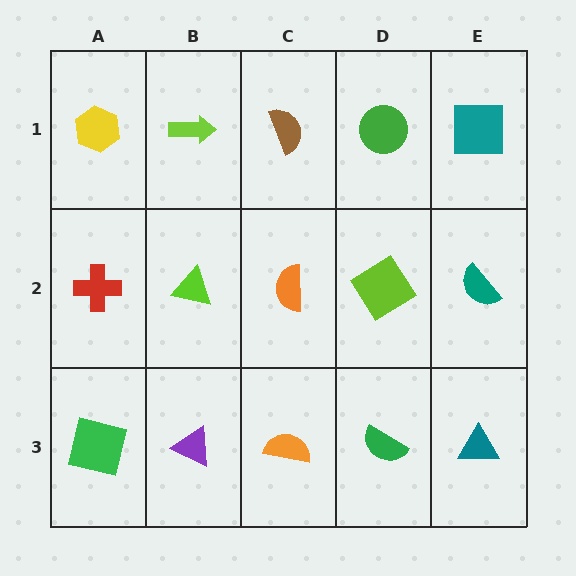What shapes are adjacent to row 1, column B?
A lime triangle (row 2, column B), a yellow hexagon (row 1, column A), a brown semicircle (row 1, column C).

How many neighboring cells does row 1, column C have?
3.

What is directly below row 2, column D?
A green semicircle.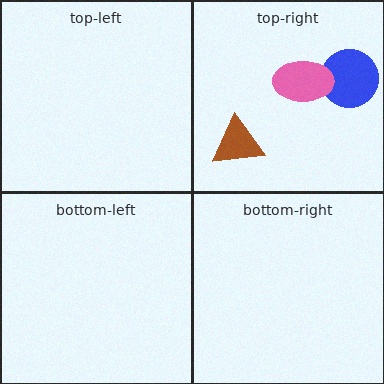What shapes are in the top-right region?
The blue circle, the brown triangle, the pink ellipse.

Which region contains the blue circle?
The top-right region.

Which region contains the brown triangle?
The top-right region.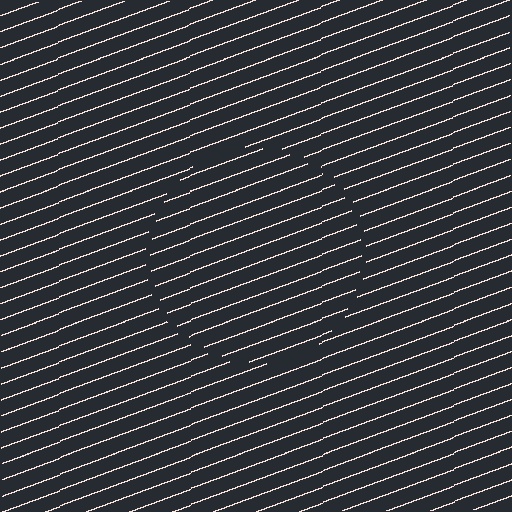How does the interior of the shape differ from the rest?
The interior of the shape contains the same grating, shifted by half a period — the contour is defined by the phase discontinuity where line-ends from the inner and outer gratings abut.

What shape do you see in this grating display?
An illusory circle. The interior of the shape contains the same grating, shifted by half a period — the contour is defined by the phase discontinuity where line-ends from the inner and outer gratings abut.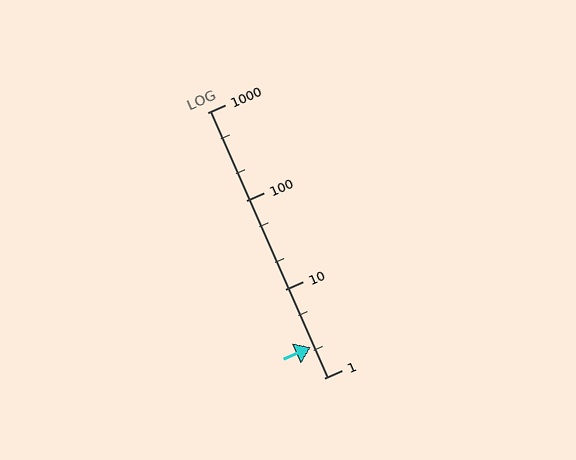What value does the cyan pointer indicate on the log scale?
The pointer indicates approximately 2.2.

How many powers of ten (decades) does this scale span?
The scale spans 3 decades, from 1 to 1000.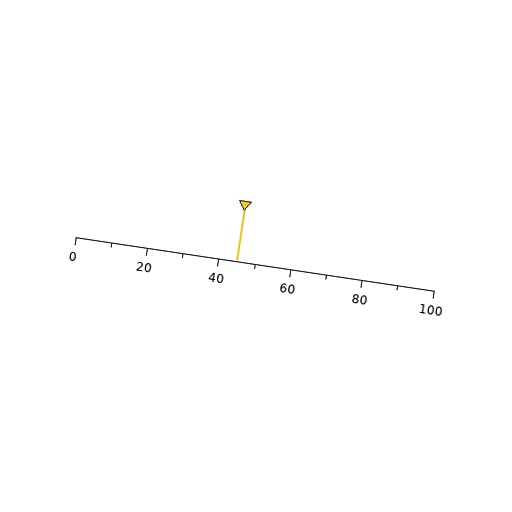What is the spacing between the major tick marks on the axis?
The major ticks are spaced 20 apart.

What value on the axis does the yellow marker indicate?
The marker indicates approximately 45.